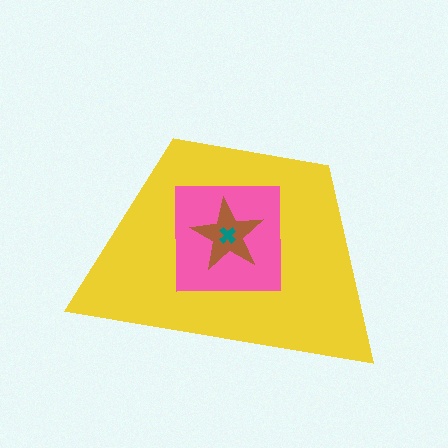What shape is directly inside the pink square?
The brown star.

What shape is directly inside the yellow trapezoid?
The pink square.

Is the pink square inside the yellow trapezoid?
Yes.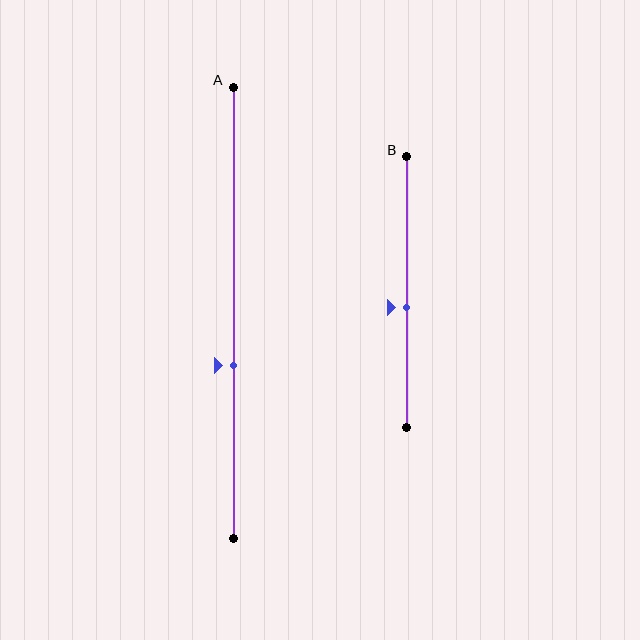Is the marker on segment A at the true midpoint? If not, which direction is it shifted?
No, the marker on segment A is shifted downward by about 12% of the segment length.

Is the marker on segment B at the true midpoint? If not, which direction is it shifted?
No, the marker on segment B is shifted downward by about 6% of the segment length.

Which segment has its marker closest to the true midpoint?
Segment B has its marker closest to the true midpoint.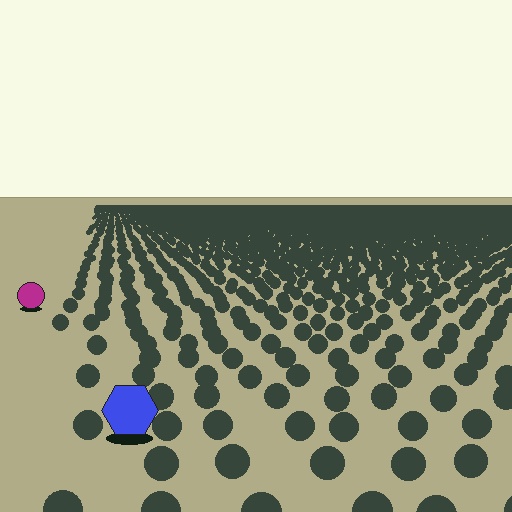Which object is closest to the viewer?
The blue hexagon is closest. The texture marks near it are larger and more spread out.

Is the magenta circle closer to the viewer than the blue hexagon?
No. The blue hexagon is closer — you can tell from the texture gradient: the ground texture is coarser near it.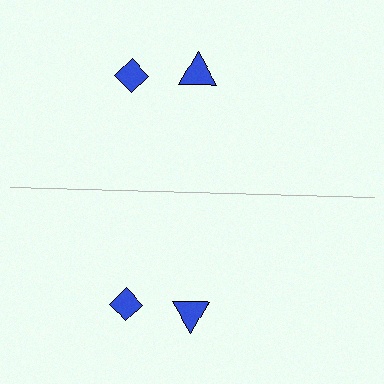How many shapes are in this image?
There are 4 shapes in this image.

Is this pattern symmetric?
Yes, this pattern has bilateral (reflection) symmetry.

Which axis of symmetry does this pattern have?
The pattern has a horizontal axis of symmetry running through the center of the image.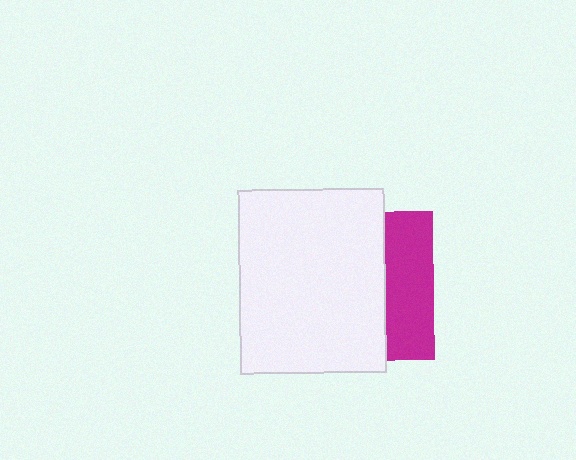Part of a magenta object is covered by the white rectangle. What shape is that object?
It is a square.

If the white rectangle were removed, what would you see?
You would see the complete magenta square.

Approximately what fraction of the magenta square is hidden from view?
Roughly 68% of the magenta square is hidden behind the white rectangle.